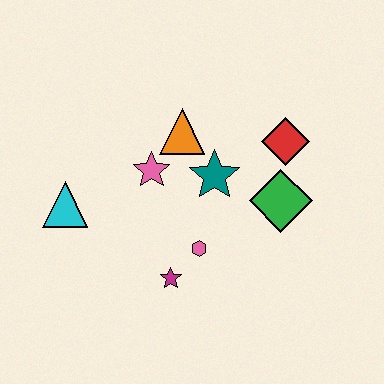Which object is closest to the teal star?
The orange triangle is closest to the teal star.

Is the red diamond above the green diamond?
Yes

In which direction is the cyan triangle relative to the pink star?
The cyan triangle is to the left of the pink star.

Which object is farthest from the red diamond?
The cyan triangle is farthest from the red diamond.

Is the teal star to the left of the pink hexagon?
No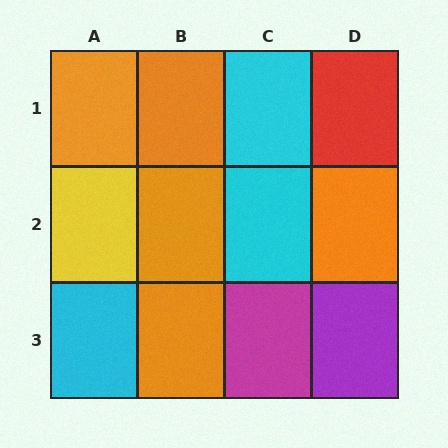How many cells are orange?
5 cells are orange.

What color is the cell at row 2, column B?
Orange.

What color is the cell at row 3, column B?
Orange.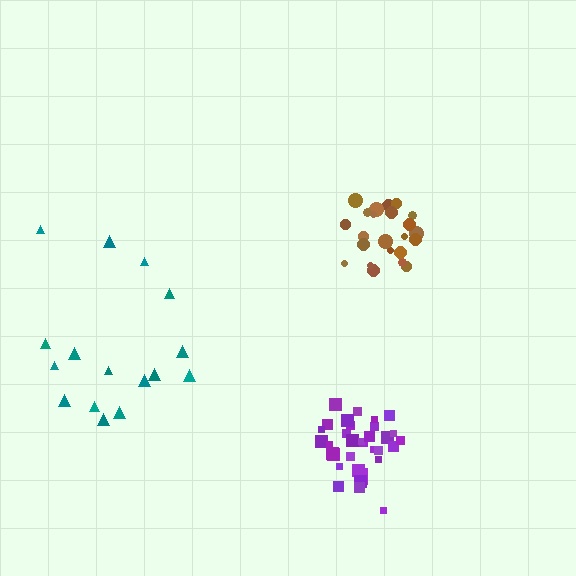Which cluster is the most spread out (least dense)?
Teal.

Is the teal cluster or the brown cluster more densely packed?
Brown.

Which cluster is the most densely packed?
Brown.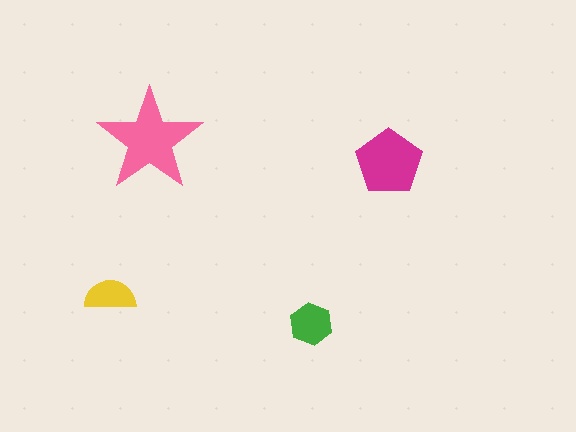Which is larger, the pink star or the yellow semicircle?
The pink star.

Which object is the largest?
The pink star.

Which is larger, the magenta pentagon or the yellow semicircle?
The magenta pentagon.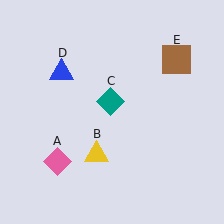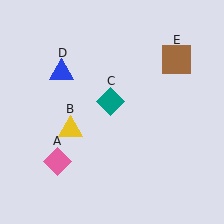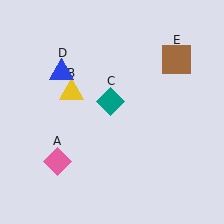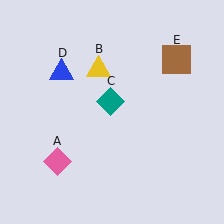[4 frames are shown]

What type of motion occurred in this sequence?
The yellow triangle (object B) rotated clockwise around the center of the scene.